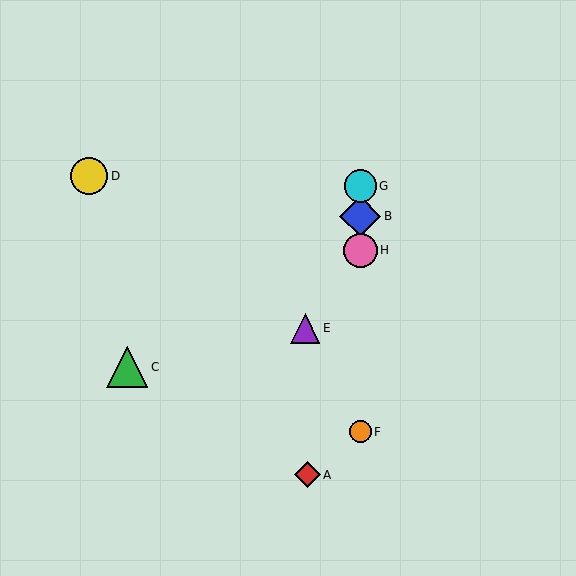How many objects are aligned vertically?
4 objects (B, F, G, H) are aligned vertically.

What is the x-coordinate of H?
Object H is at x≈360.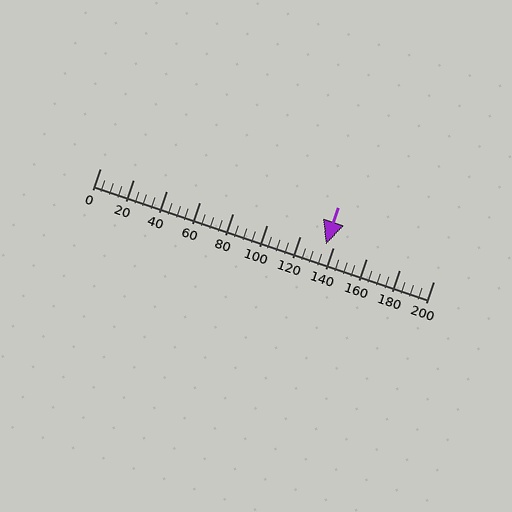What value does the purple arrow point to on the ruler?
The purple arrow points to approximately 136.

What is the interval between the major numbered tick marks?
The major tick marks are spaced 20 units apart.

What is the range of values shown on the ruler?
The ruler shows values from 0 to 200.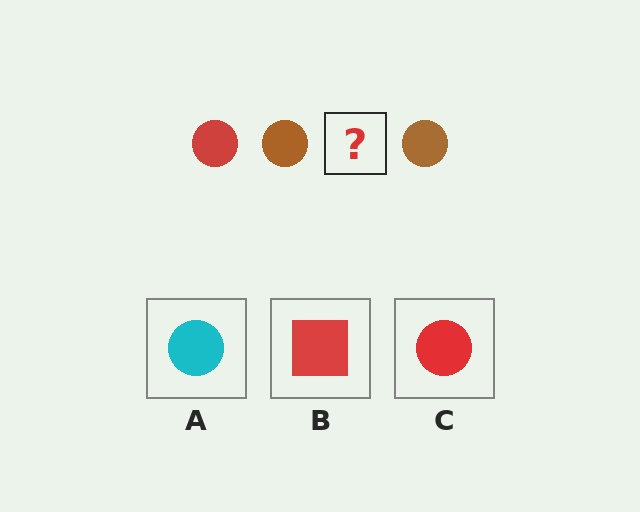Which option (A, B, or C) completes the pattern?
C.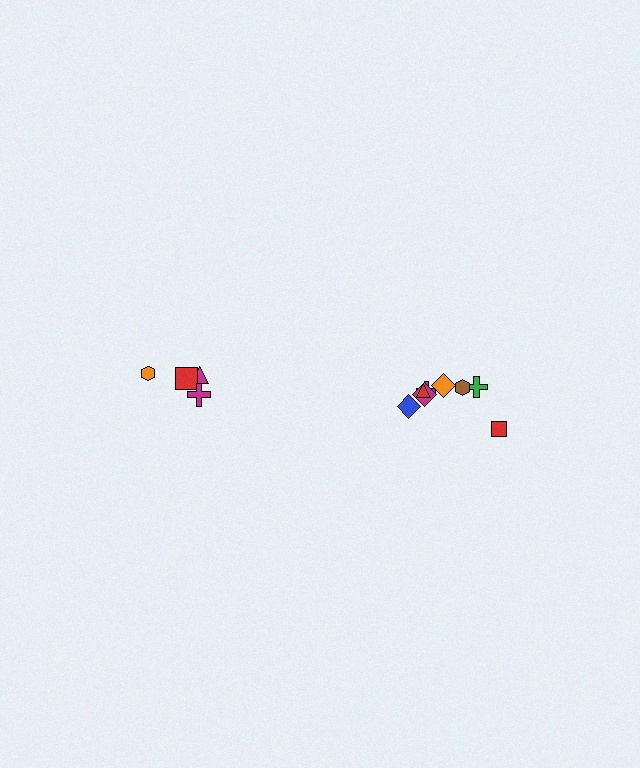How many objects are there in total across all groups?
There are 12 objects.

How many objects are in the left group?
There are 4 objects.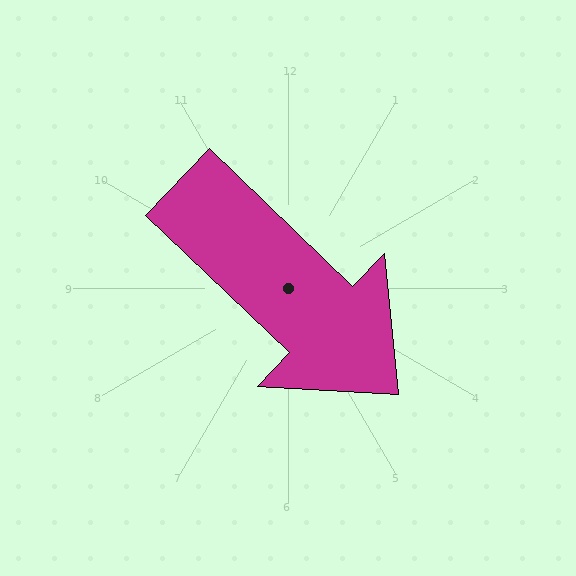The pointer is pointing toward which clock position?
Roughly 4 o'clock.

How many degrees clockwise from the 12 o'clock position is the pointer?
Approximately 134 degrees.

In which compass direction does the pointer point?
Southeast.